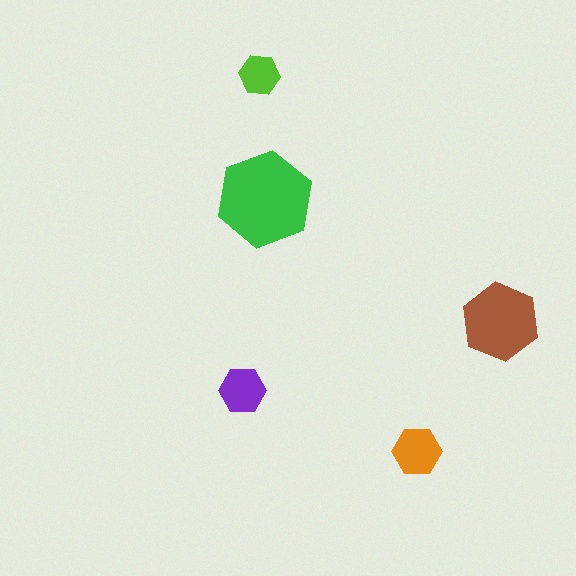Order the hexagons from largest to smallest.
the green one, the brown one, the orange one, the purple one, the lime one.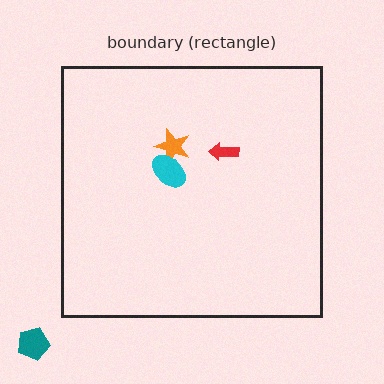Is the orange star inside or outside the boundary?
Inside.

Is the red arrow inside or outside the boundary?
Inside.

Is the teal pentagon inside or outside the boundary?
Outside.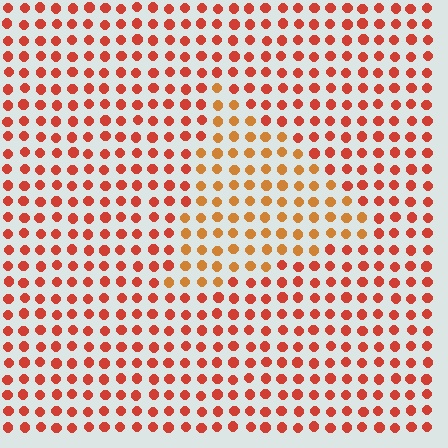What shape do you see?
I see a triangle.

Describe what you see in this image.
The image is filled with small red elements in a uniform arrangement. A triangle-shaped region is visible where the elements are tinted to a slightly different hue, forming a subtle color boundary.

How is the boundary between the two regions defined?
The boundary is defined purely by a slight shift in hue (about 27 degrees). Spacing, size, and orientation are identical on both sides.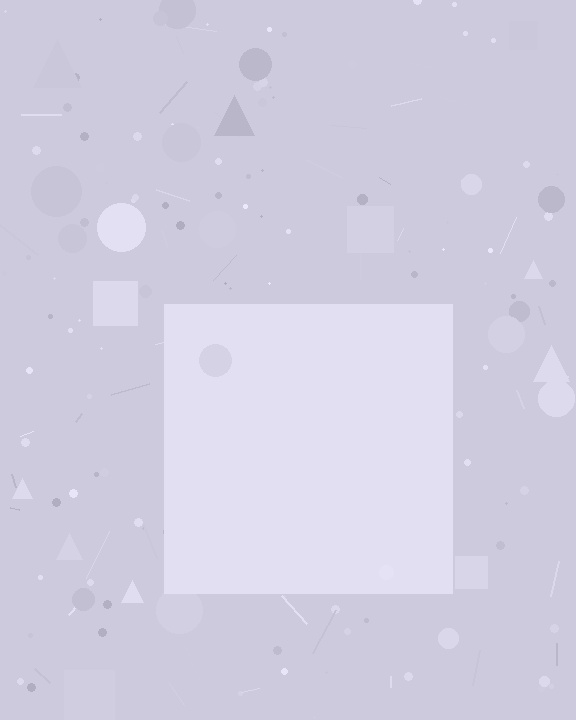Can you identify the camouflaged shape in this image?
The camouflaged shape is a square.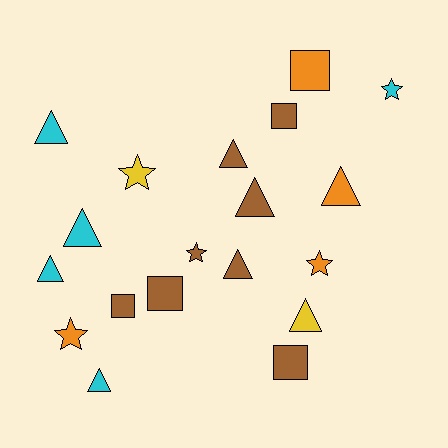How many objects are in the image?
There are 19 objects.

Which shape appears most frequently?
Triangle, with 9 objects.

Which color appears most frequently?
Brown, with 8 objects.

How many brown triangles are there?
There are 3 brown triangles.